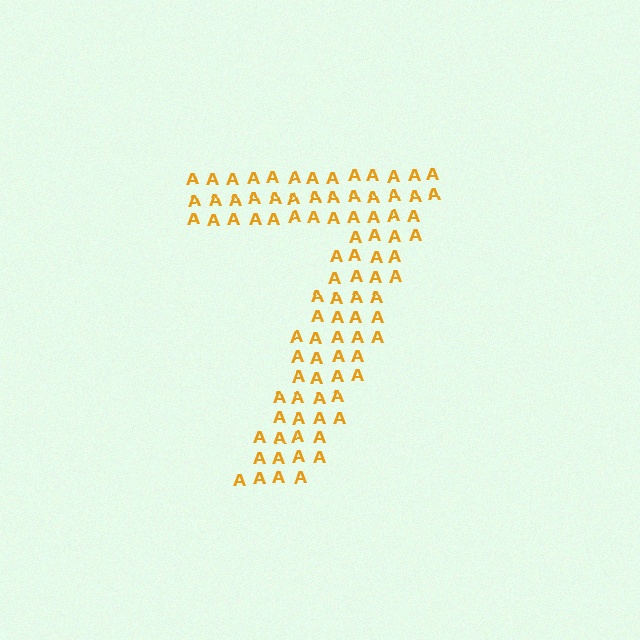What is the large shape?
The large shape is the digit 7.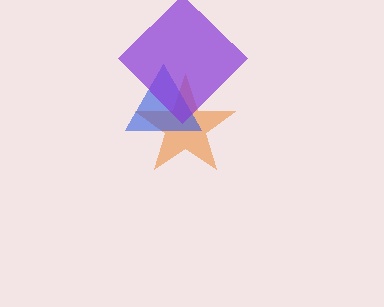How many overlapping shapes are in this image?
There are 3 overlapping shapes in the image.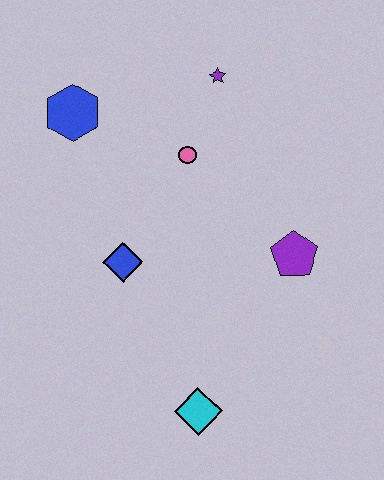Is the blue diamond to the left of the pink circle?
Yes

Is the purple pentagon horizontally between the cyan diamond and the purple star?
No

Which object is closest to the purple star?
The pink circle is closest to the purple star.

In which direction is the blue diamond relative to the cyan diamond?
The blue diamond is above the cyan diamond.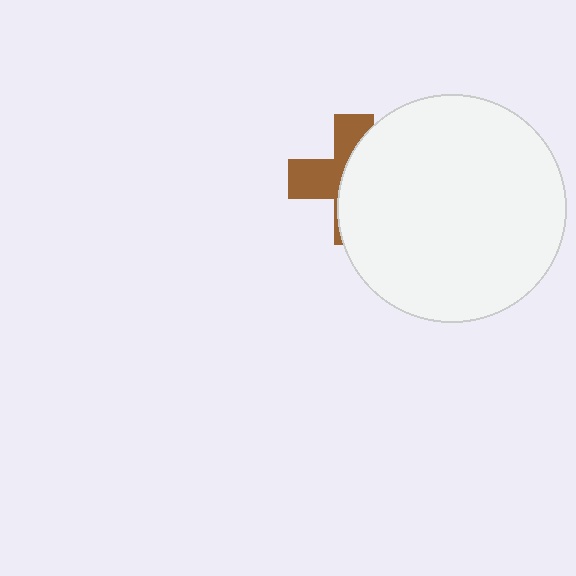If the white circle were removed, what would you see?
You would see the complete brown cross.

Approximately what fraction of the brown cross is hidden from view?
Roughly 58% of the brown cross is hidden behind the white circle.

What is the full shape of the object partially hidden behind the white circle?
The partially hidden object is a brown cross.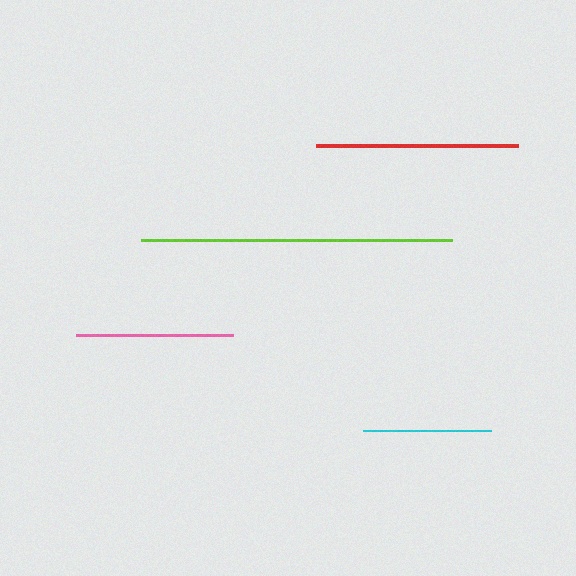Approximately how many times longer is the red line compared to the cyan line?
The red line is approximately 1.6 times the length of the cyan line.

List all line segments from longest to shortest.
From longest to shortest: lime, red, pink, cyan.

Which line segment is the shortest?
The cyan line is the shortest at approximately 128 pixels.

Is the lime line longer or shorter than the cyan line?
The lime line is longer than the cyan line.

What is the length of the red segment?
The red segment is approximately 202 pixels long.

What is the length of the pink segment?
The pink segment is approximately 157 pixels long.